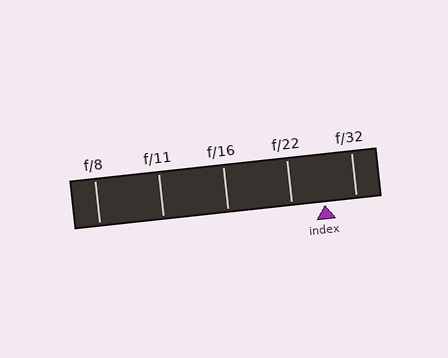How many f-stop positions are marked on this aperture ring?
There are 5 f-stop positions marked.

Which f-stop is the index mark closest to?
The index mark is closest to f/32.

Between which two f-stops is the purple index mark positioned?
The index mark is between f/22 and f/32.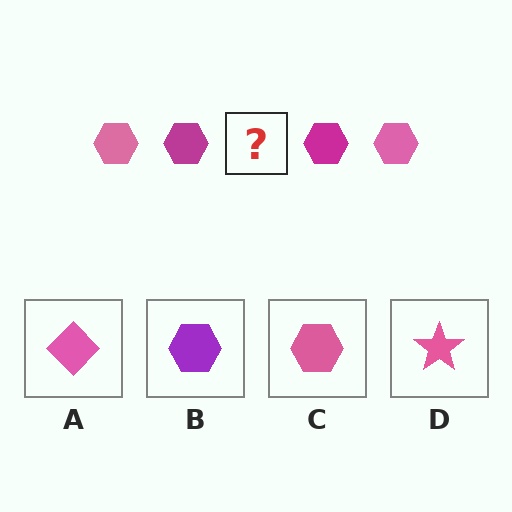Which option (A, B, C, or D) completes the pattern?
C.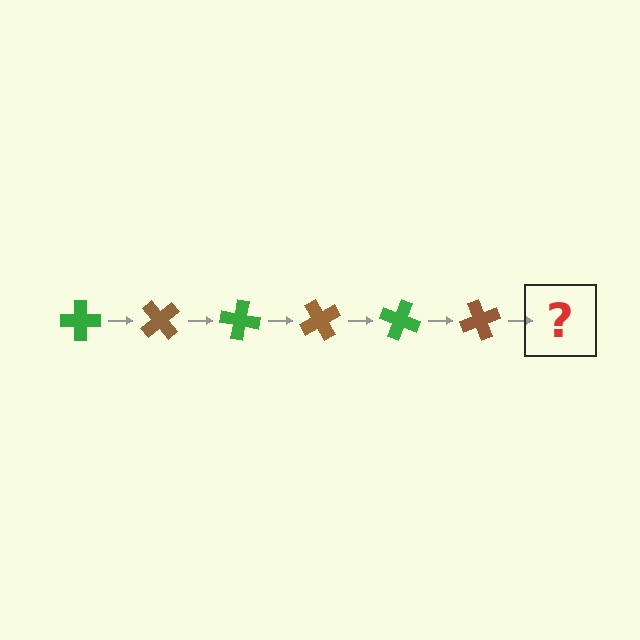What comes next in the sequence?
The next element should be a green cross, rotated 300 degrees from the start.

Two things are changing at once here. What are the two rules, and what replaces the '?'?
The two rules are that it rotates 50 degrees each step and the color cycles through green and brown. The '?' should be a green cross, rotated 300 degrees from the start.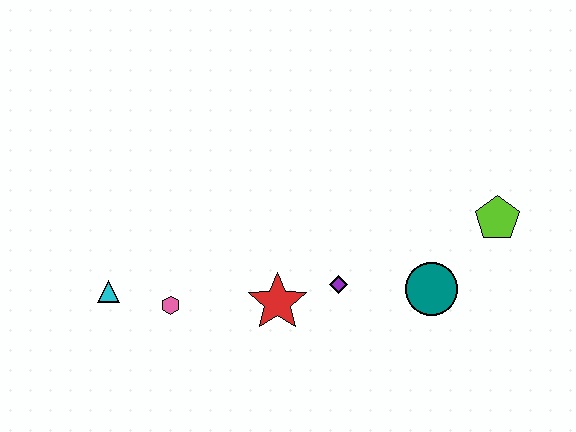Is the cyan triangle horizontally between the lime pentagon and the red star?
No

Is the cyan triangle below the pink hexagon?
No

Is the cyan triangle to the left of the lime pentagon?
Yes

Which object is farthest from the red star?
The lime pentagon is farthest from the red star.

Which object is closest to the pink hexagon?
The cyan triangle is closest to the pink hexagon.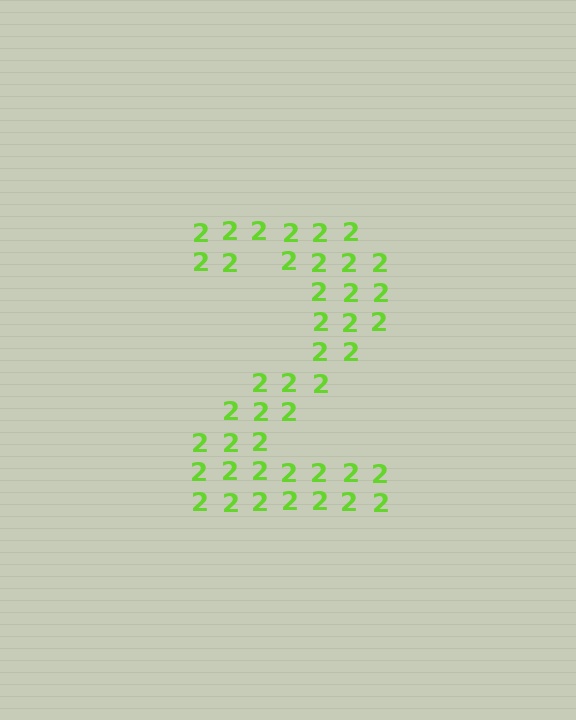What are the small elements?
The small elements are digit 2's.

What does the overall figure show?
The overall figure shows the digit 2.